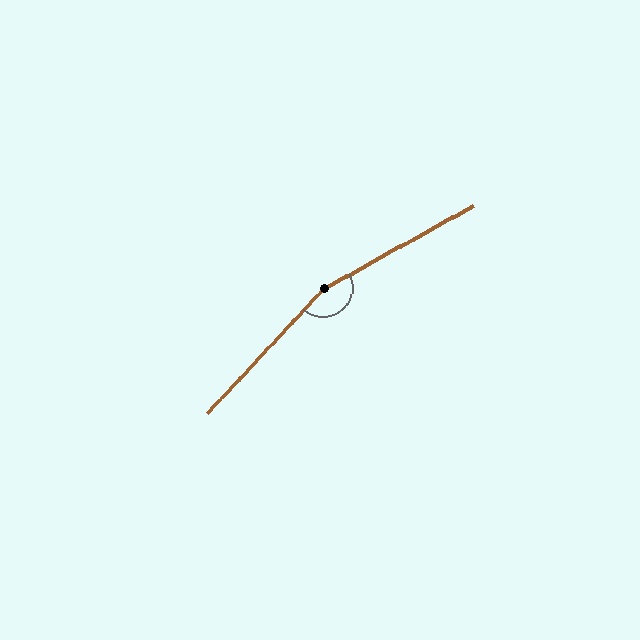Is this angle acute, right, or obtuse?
It is obtuse.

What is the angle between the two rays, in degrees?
Approximately 162 degrees.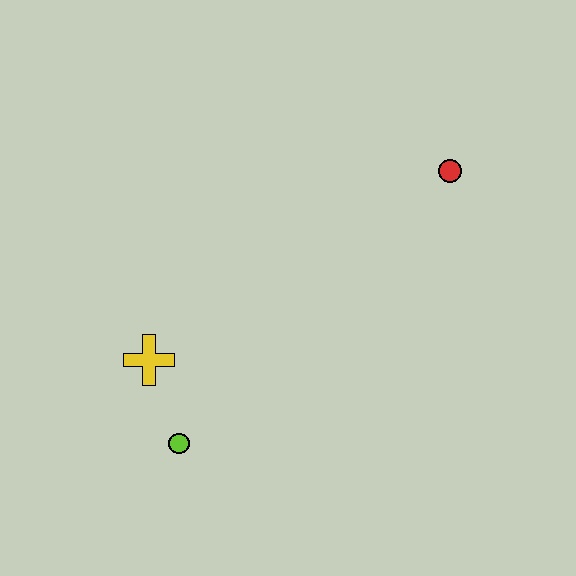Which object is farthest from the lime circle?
The red circle is farthest from the lime circle.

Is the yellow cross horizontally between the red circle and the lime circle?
No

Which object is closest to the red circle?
The yellow cross is closest to the red circle.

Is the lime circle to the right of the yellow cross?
Yes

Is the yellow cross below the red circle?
Yes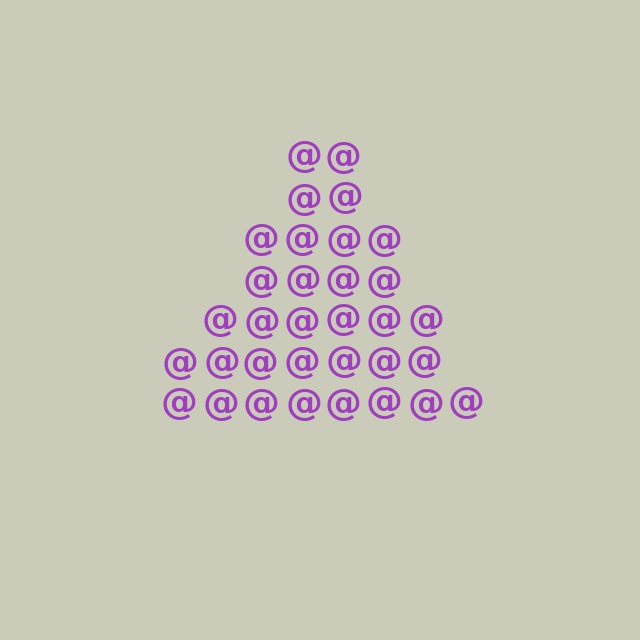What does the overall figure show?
The overall figure shows a triangle.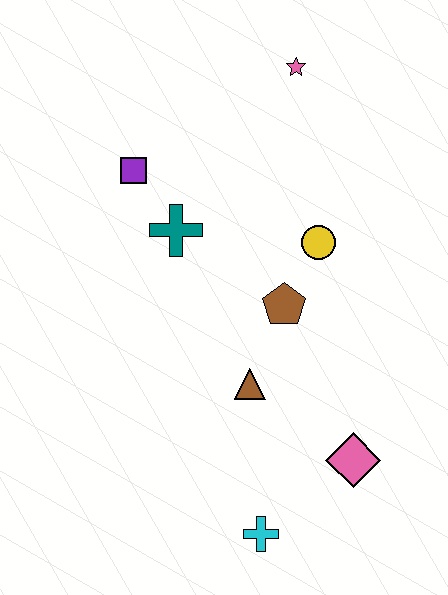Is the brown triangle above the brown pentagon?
No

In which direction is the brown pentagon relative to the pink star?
The brown pentagon is below the pink star.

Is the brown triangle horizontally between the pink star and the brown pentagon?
No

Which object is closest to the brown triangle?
The brown pentagon is closest to the brown triangle.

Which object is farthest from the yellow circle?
The cyan cross is farthest from the yellow circle.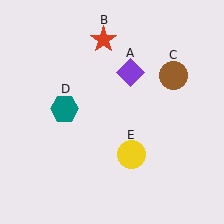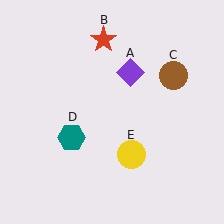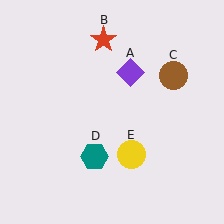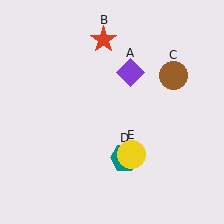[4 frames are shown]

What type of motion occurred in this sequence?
The teal hexagon (object D) rotated counterclockwise around the center of the scene.